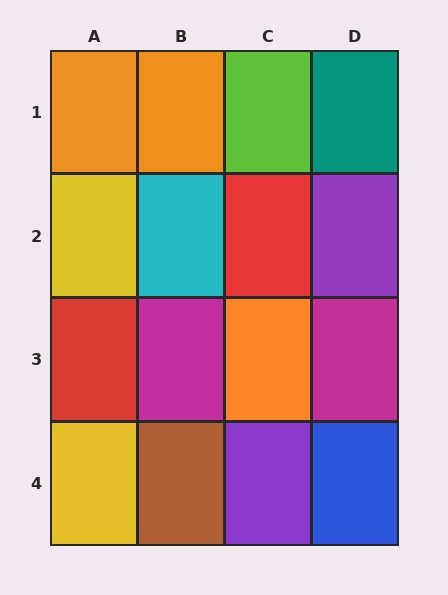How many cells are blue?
1 cell is blue.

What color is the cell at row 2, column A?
Yellow.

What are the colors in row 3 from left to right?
Red, magenta, orange, magenta.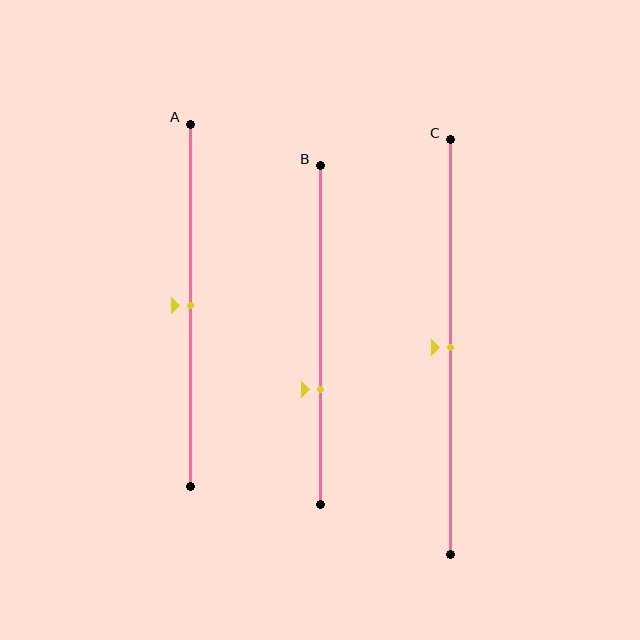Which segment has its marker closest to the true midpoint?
Segment A has its marker closest to the true midpoint.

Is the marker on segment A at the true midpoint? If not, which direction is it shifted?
Yes, the marker on segment A is at the true midpoint.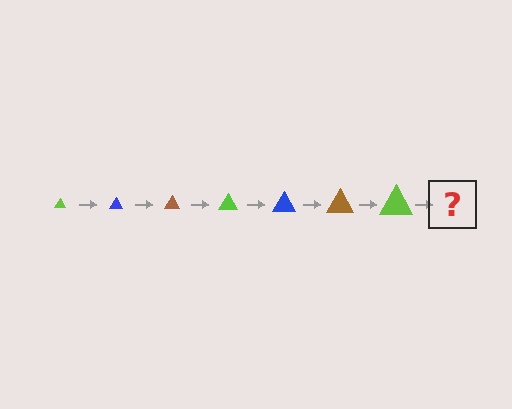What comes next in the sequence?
The next element should be a blue triangle, larger than the previous one.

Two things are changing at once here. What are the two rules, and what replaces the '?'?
The two rules are that the triangle grows larger each step and the color cycles through lime, blue, and brown. The '?' should be a blue triangle, larger than the previous one.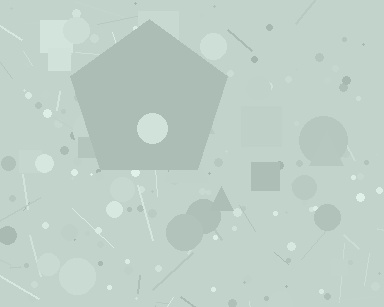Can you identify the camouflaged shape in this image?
The camouflaged shape is a pentagon.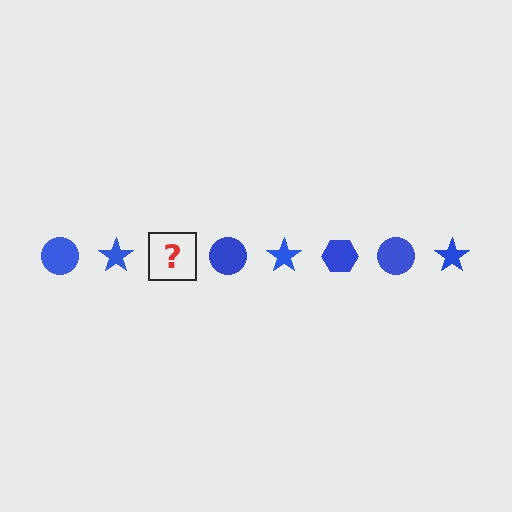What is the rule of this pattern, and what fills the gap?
The rule is that the pattern cycles through circle, star, hexagon shapes in blue. The gap should be filled with a blue hexagon.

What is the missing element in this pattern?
The missing element is a blue hexagon.